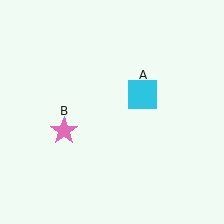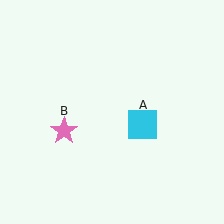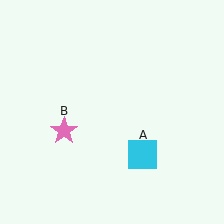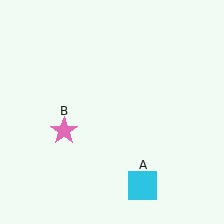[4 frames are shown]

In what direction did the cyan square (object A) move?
The cyan square (object A) moved down.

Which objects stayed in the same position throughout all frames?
Pink star (object B) remained stationary.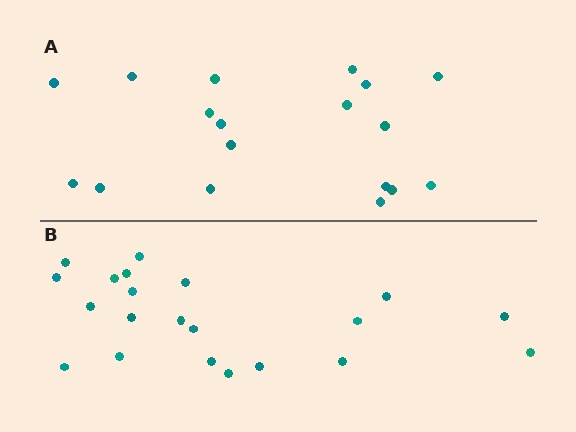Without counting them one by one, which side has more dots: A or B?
Region B (the bottom region) has more dots.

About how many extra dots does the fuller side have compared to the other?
Region B has just a few more — roughly 2 or 3 more dots than region A.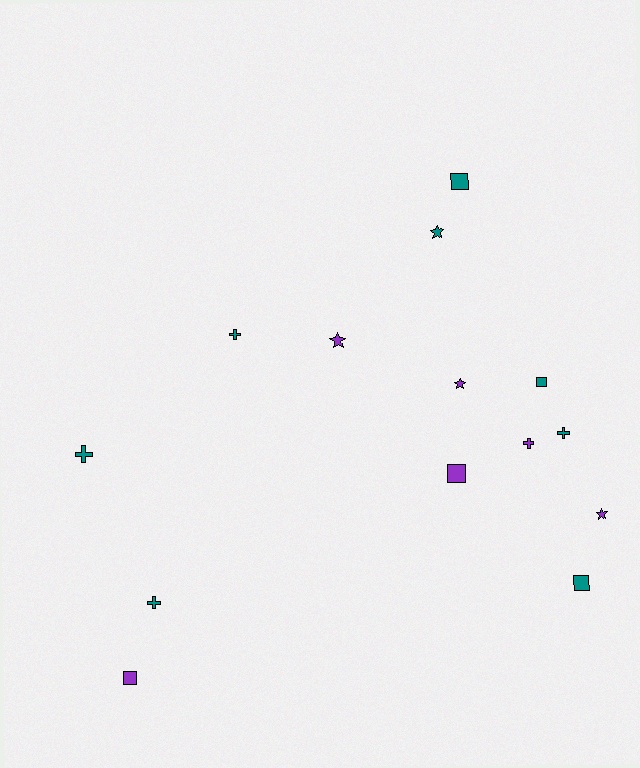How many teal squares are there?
There are 3 teal squares.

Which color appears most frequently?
Teal, with 8 objects.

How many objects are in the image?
There are 14 objects.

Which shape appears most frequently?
Cross, with 5 objects.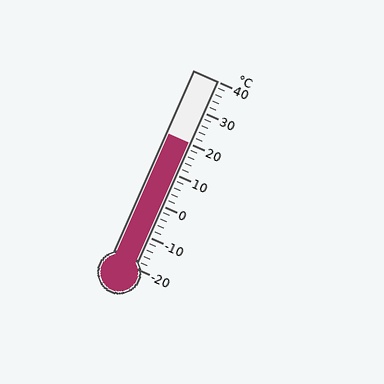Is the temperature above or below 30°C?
The temperature is below 30°C.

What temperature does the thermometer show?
The thermometer shows approximately 20°C.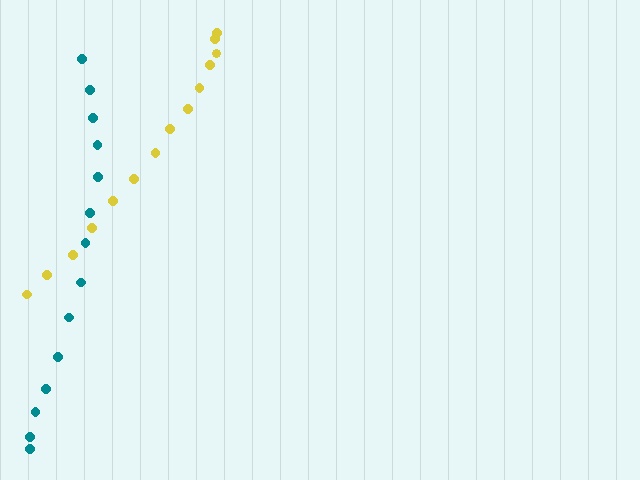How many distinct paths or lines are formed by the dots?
There are 2 distinct paths.